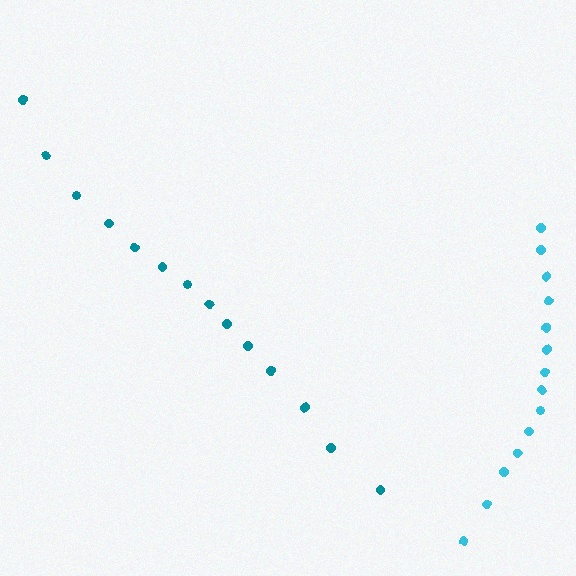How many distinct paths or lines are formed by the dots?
There are 2 distinct paths.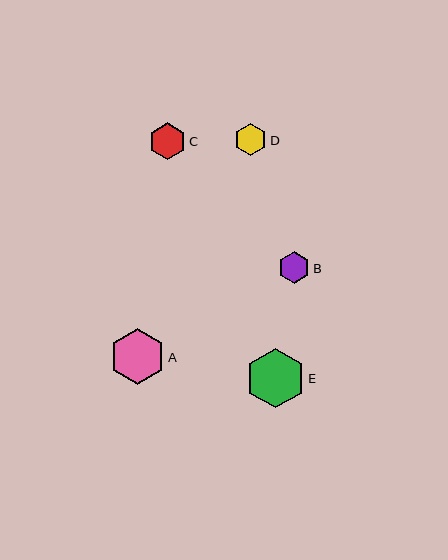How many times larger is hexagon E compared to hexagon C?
Hexagon E is approximately 1.6 times the size of hexagon C.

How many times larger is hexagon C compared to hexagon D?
Hexagon C is approximately 1.2 times the size of hexagon D.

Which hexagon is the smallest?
Hexagon B is the smallest with a size of approximately 31 pixels.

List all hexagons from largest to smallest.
From largest to smallest: E, A, C, D, B.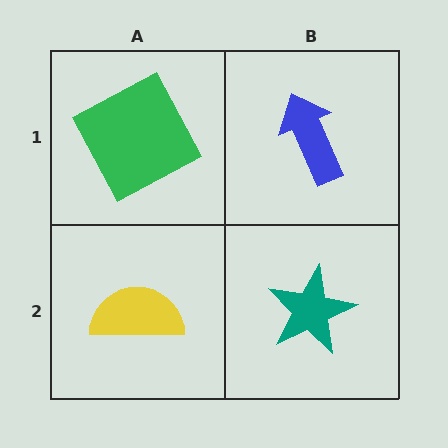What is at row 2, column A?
A yellow semicircle.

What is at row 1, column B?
A blue arrow.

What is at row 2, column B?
A teal star.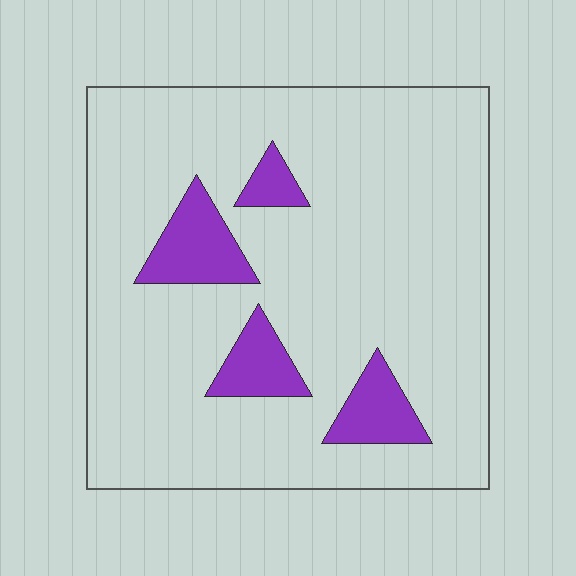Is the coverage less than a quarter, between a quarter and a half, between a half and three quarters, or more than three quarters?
Less than a quarter.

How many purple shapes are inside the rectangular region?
4.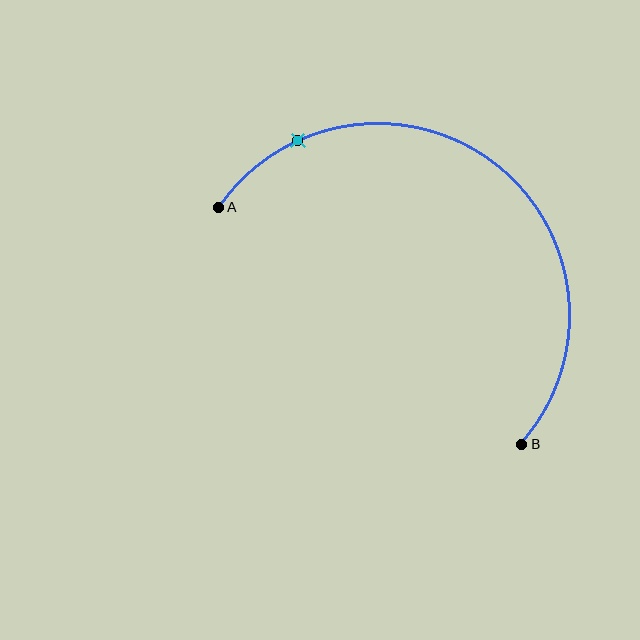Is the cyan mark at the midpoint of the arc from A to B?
No. The cyan mark lies on the arc but is closer to endpoint A. The arc midpoint would be at the point on the curve equidistant along the arc from both A and B.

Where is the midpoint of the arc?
The arc midpoint is the point on the curve farthest from the straight line joining A and B. It sits above and to the right of that line.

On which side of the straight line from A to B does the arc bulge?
The arc bulges above and to the right of the straight line connecting A and B.